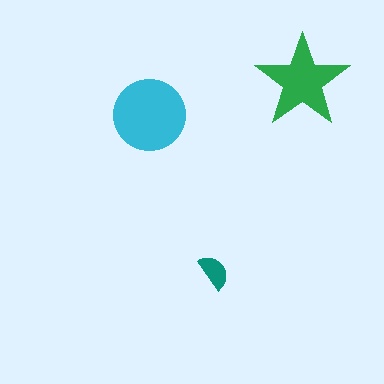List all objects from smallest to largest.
The teal semicircle, the green star, the cyan circle.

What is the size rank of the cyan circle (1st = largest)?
1st.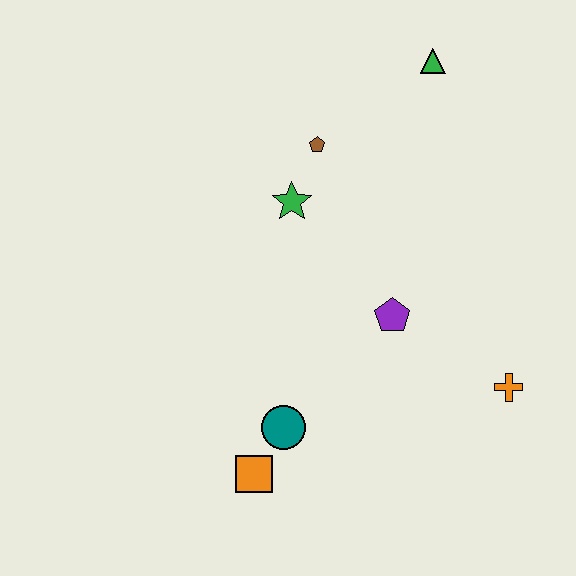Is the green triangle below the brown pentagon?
No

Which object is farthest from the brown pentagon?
The orange square is farthest from the brown pentagon.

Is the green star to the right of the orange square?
Yes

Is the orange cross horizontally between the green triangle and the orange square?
No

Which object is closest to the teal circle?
The orange square is closest to the teal circle.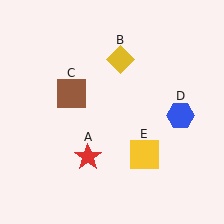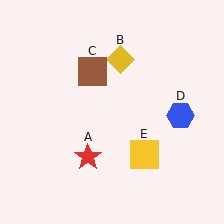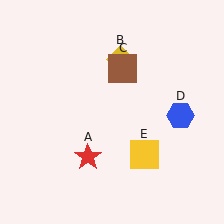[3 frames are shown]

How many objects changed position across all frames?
1 object changed position: brown square (object C).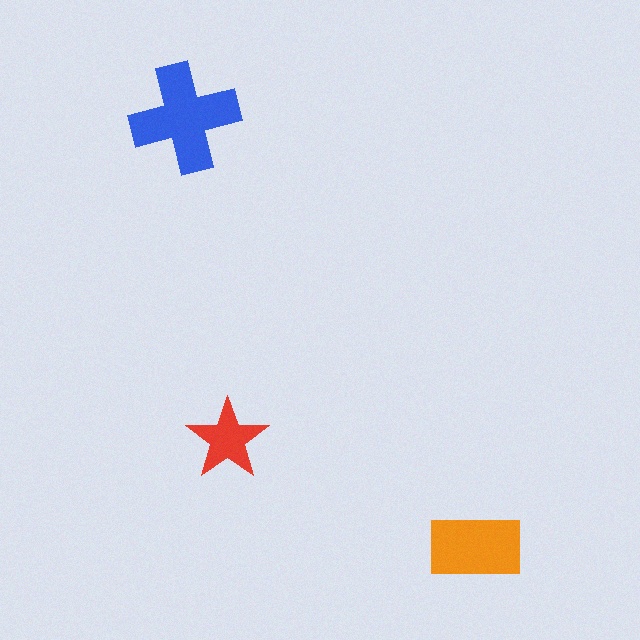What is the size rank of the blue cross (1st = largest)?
1st.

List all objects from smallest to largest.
The red star, the orange rectangle, the blue cross.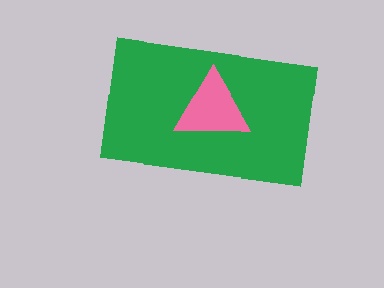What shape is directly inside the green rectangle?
The pink triangle.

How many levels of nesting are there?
2.